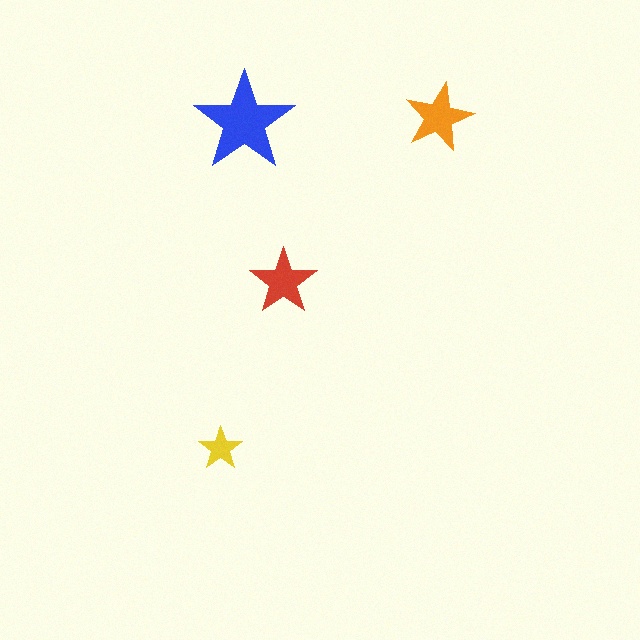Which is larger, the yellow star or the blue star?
The blue one.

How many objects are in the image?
There are 4 objects in the image.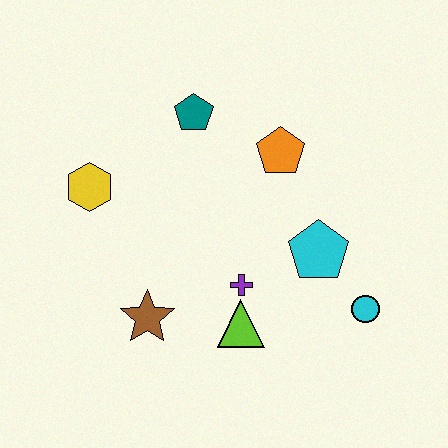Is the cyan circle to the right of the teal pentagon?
Yes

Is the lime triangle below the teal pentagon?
Yes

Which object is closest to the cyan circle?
The cyan pentagon is closest to the cyan circle.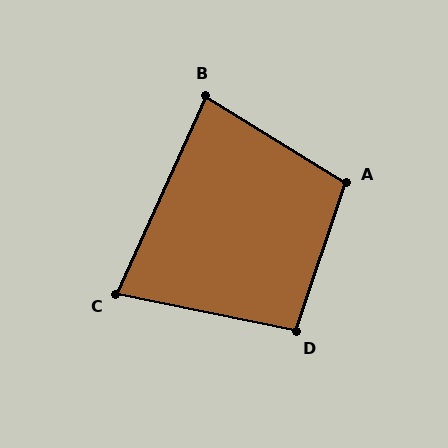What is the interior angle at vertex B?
Approximately 83 degrees (acute).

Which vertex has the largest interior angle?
A, at approximately 103 degrees.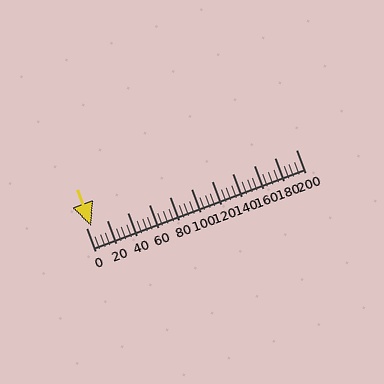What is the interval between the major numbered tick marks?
The major tick marks are spaced 20 units apart.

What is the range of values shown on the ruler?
The ruler shows values from 0 to 200.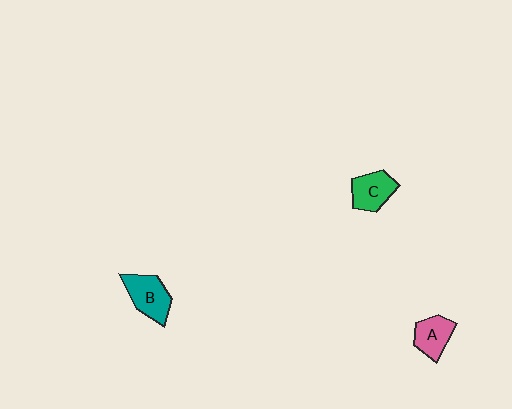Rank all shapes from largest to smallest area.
From largest to smallest: B (teal), C (green), A (pink).